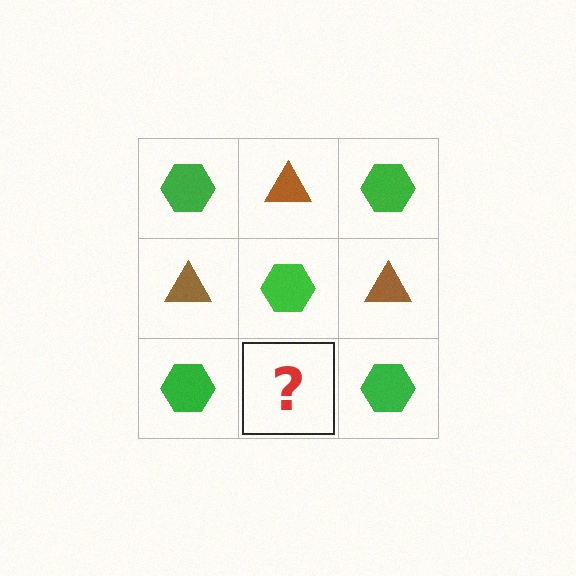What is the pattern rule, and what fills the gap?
The rule is that it alternates green hexagon and brown triangle in a checkerboard pattern. The gap should be filled with a brown triangle.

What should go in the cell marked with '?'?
The missing cell should contain a brown triangle.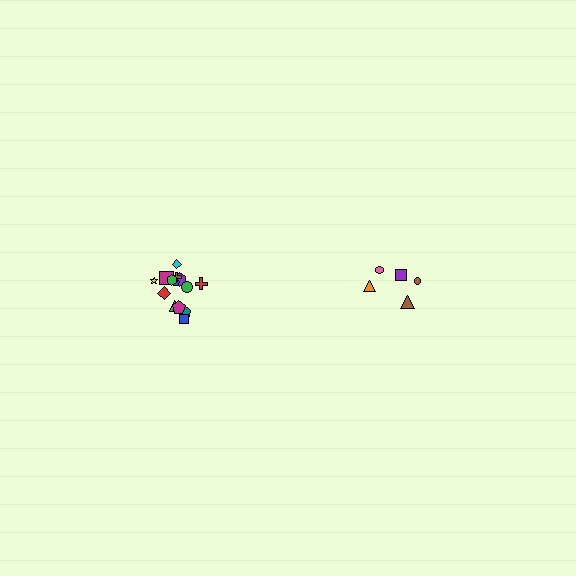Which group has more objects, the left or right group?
The left group.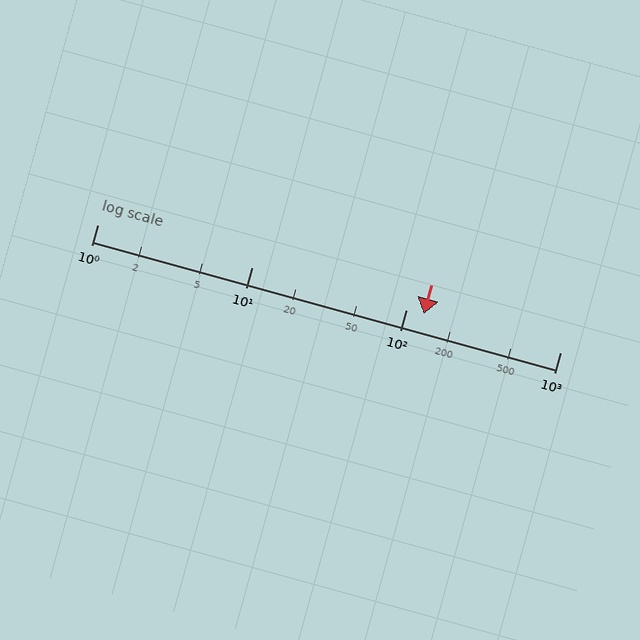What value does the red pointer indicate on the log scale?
The pointer indicates approximately 130.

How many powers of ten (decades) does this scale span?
The scale spans 3 decades, from 1 to 1000.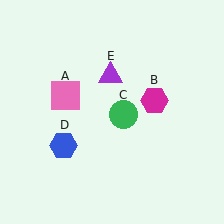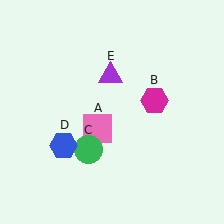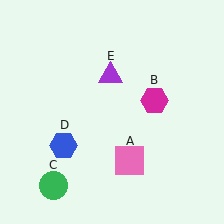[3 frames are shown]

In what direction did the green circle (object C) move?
The green circle (object C) moved down and to the left.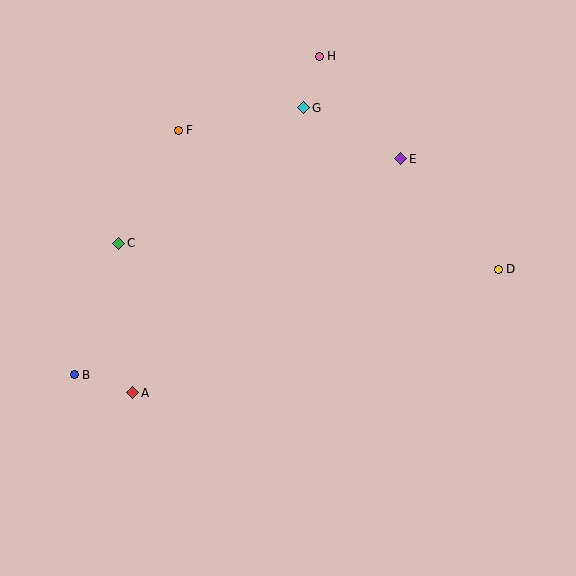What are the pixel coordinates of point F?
Point F is at (178, 130).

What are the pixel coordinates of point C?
Point C is at (119, 243).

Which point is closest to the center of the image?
Point E at (401, 159) is closest to the center.